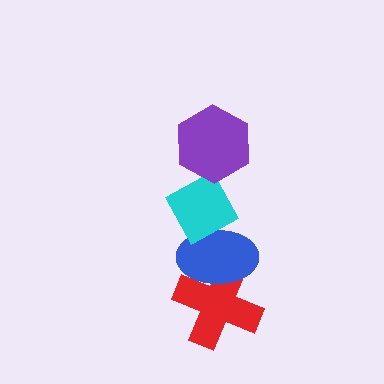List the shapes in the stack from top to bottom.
From top to bottom: the purple hexagon, the cyan diamond, the blue ellipse, the red cross.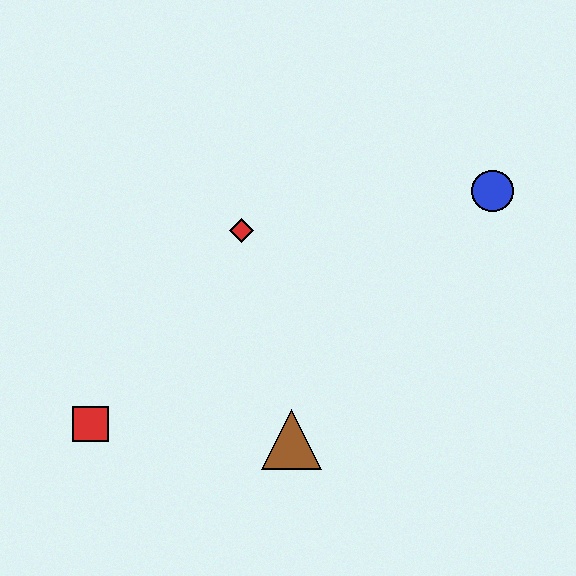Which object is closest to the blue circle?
The red diamond is closest to the blue circle.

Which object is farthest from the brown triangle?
The blue circle is farthest from the brown triangle.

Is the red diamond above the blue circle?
No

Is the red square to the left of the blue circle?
Yes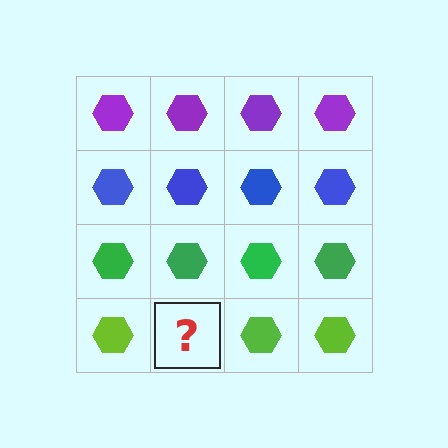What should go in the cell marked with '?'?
The missing cell should contain a lime hexagon.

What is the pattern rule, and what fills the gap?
The rule is that each row has a consistent color. The gap should be filled with a lime hexagon.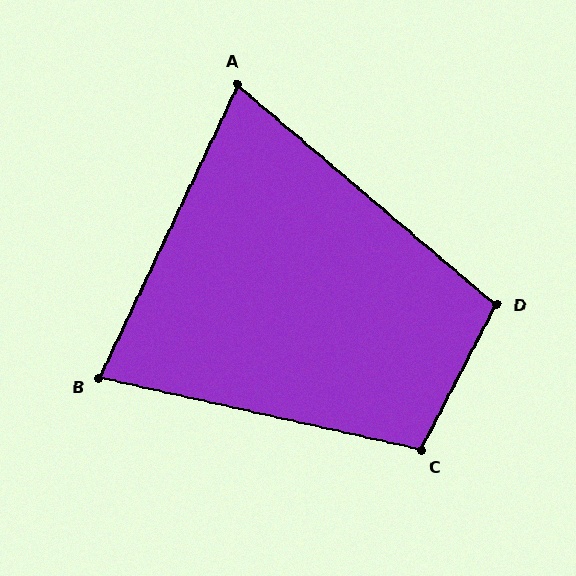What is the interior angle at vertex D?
Approximately 103 degrees (obtuse).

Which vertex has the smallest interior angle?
A, at approximately 75 degrees.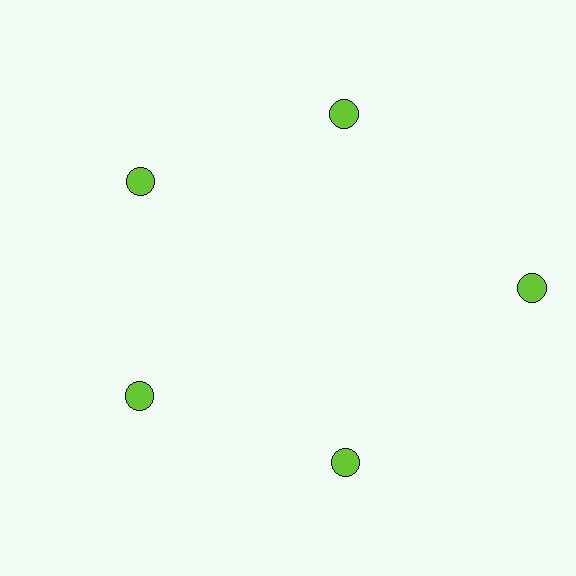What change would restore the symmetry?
The symmetry would be restored by moving it inward, back onto the ring so that all 5 circles sit at equal angles and equal distance from the center.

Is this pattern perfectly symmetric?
No. The 5 lime circles are arranged in a ring, but one element near the 3 o'clock position is pushed outward from the center, breaking the 5-fold rotational symmetry.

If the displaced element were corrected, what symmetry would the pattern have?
It would have 5-fold rotational symmetry — the pattern would map onto itself every 72 degrees.